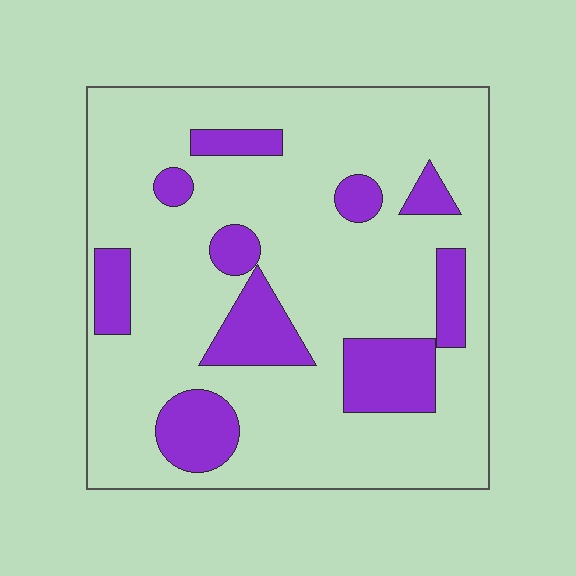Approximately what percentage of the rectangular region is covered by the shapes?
Approximately 20%.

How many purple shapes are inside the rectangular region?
10.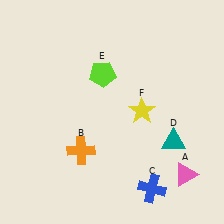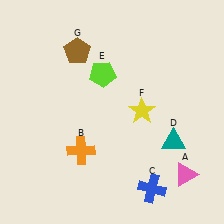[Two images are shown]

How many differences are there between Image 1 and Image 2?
There is 1 difference between the two images.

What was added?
A brown pentagon (G) was added in Image 2.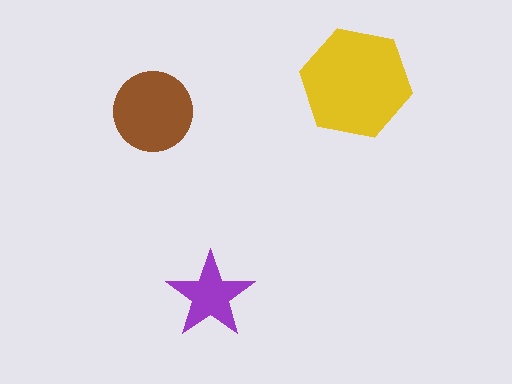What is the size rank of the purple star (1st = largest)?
3rd.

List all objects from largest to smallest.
The yellow hexagon, the brown circle, the purple star.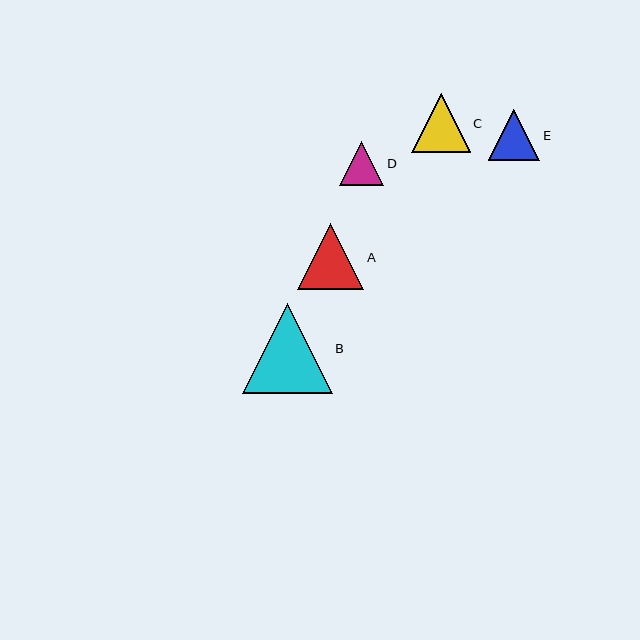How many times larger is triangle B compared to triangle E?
Triangle B is approximately 1.7 times the size of triangle E.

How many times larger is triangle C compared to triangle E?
Triangle C is approximately 1.1 times the size of triangle E.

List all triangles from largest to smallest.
From largest to smallest: B, A, C, E, D.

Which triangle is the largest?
Triangle B is the largest with a size of approximately 89 pixels.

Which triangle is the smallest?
Triangle D is the smallest with a size of approximately 44 pixels.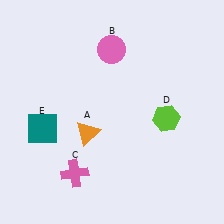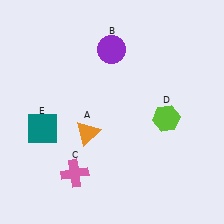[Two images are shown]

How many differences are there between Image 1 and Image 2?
There is 1 difference between the two images.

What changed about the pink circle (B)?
In Image 1, B is pink. In Image 2, it changed to purple.